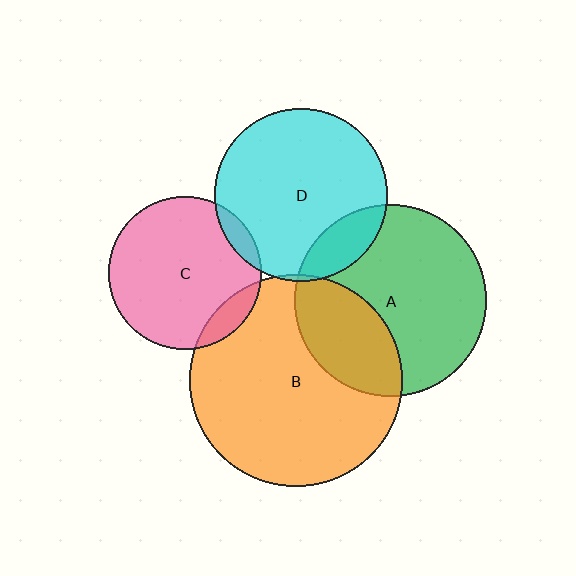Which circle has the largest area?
Circle B (orange).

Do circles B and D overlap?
Yes.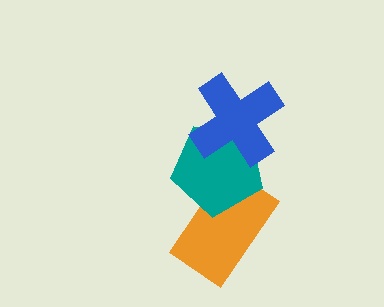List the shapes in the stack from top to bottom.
From top to bottom: the blue cross, the teal pentagon, the orange rectangle.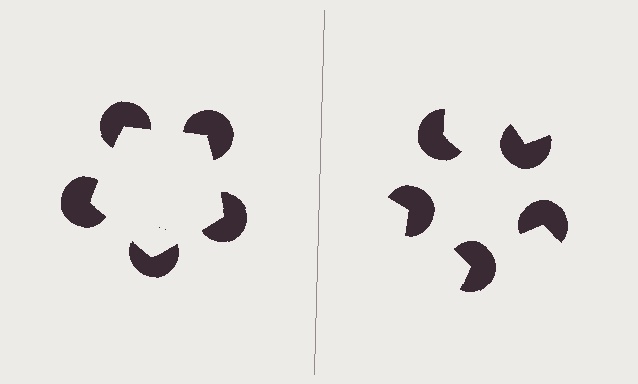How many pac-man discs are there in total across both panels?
10 — 5 on each side.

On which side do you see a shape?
An illusory pentagon appears on the left side. On the right side the wedge cuts are rotated, so no coherent shape forms.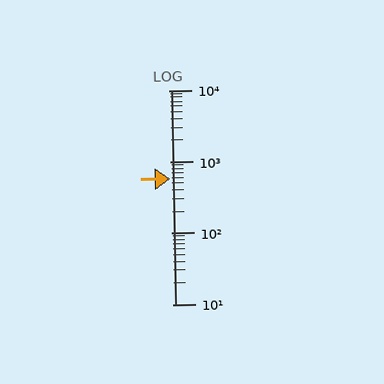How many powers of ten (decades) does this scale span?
The scale spans 3 decades, from 10 to 10000.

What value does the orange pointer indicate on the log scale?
The pointer indicates approximately 580.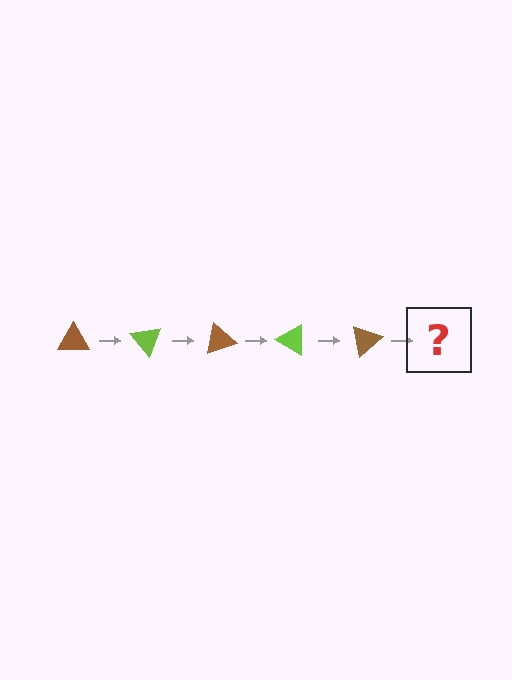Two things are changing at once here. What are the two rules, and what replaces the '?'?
The two rules are that it rotates 50 degrees each step and the color cycles through brown and lime. The '?' should be a lime triangle, rotated 250 degrees from the start.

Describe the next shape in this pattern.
It should be a lime triangle, rotated 250 degrees from the start.